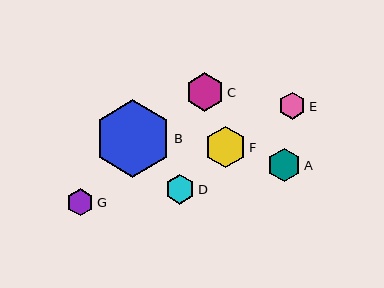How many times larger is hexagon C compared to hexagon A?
Hexagon C is approximately 1.1 times the size of hexagon A.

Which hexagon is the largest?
Hexagon B is the largest with a size of approximately 78 pixels.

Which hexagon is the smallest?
Hexagon G is the smallest with a size of approximately 27 pixels.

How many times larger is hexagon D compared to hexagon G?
Hexagon D is approximately 1.1 times the size of hexagon G.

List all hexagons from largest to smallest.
From largest to smallest: B, F, C, A, D, E, G.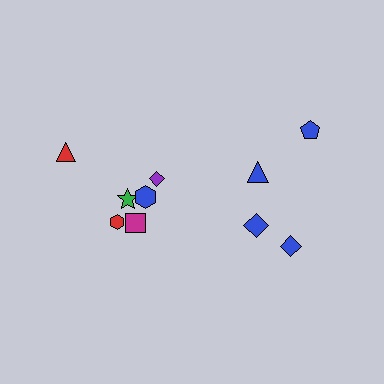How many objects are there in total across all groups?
There are 10 objects.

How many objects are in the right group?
There are 4 objects.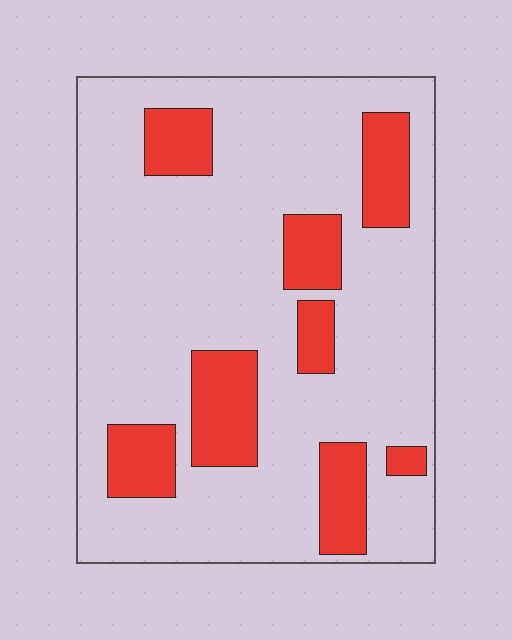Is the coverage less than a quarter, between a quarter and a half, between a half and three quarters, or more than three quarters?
Less than a quarter.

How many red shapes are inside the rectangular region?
8.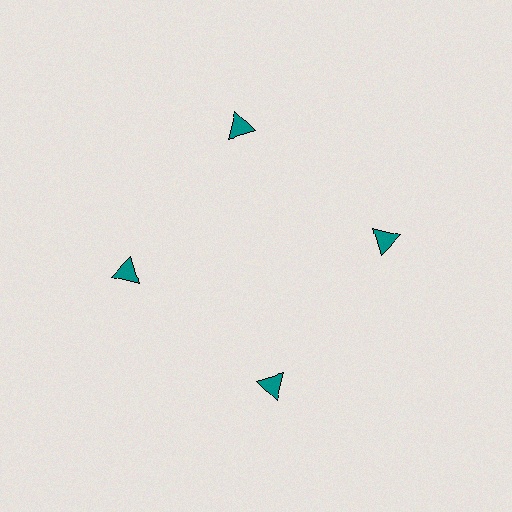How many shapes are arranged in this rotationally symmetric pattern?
There are 4 shapes, arranged in 4 groups of 1.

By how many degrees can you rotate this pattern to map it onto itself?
The pattern maps onto itself every 90 degrees of rotation.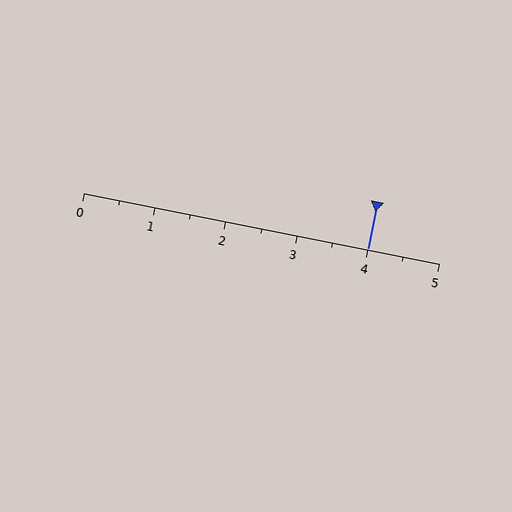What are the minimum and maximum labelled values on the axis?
The axis runs from 0 to 5.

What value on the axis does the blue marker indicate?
The marker indicates approximately 4.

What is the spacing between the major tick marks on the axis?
The major ticks are spaced 1 apart.